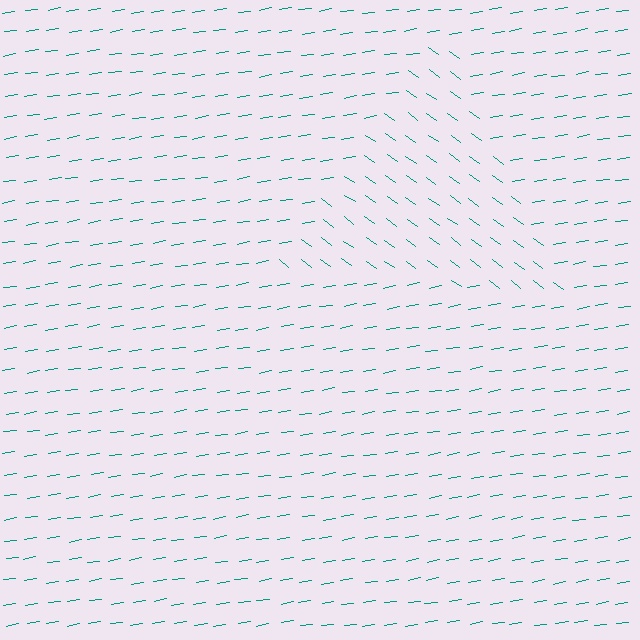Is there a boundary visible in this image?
Yes, there is a texture boundary formed by a change in line orientation.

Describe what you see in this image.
The image is filled with small teal line segments. A triangle region in the image has lines oriented differently from the surrounding lines, creating a visible texture boundary.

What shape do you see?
I see a triangle.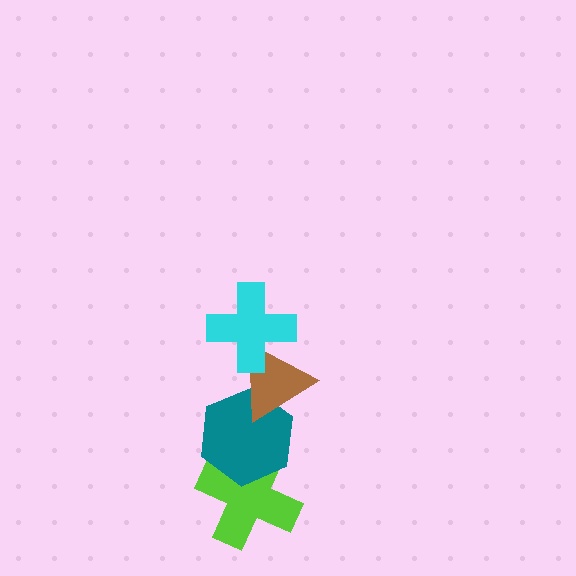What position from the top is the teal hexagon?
The teal hexagon is 3rd from the top.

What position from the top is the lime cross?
The lime cross is 4th from the top.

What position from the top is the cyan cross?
The cyan cross is 1st from the top.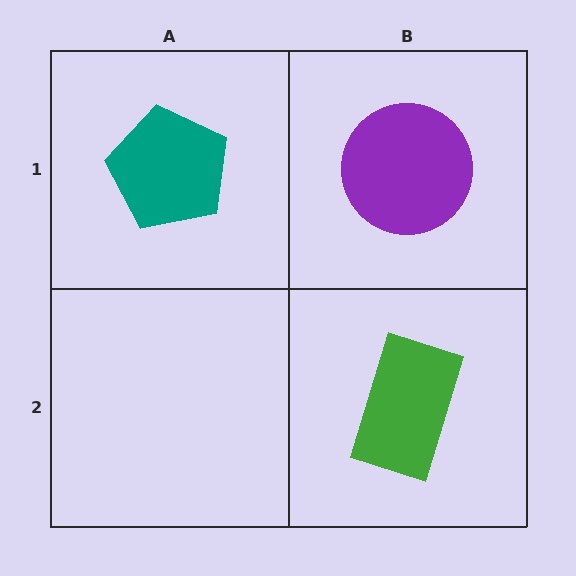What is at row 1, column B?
A purple circle.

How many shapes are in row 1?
2 shapes.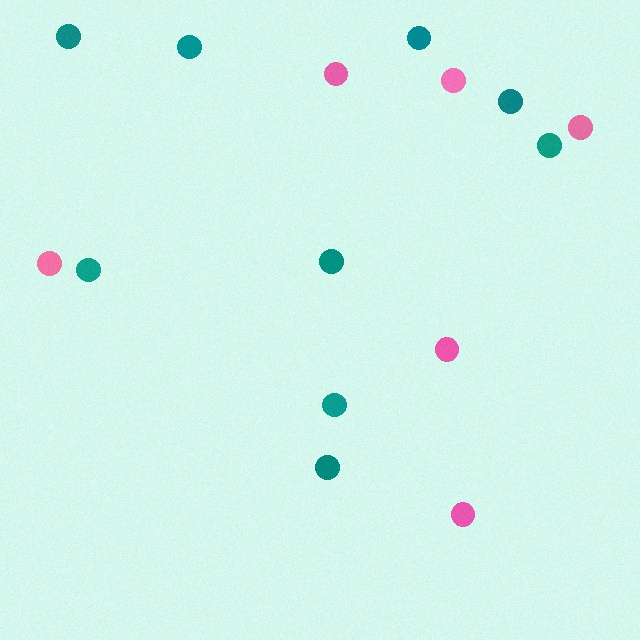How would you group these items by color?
There are 2 groups: one group of teal circles (9) and one group of pink circles (6).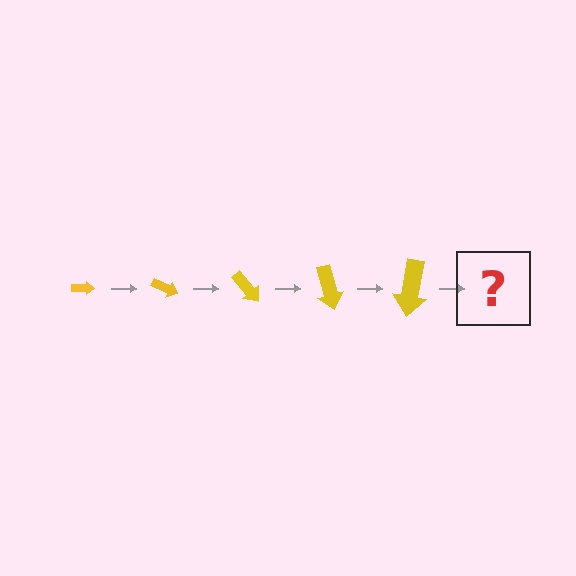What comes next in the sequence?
The next element should be an arrow, larger than the previous one and rotated 125 degrees from the start.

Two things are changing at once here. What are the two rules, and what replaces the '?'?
The two rules are that the arrow grows larger each step and it rotates 25 degrees each step. The '?' should be an arrow, larger than the previous one and rotated 125 degrees from the start.